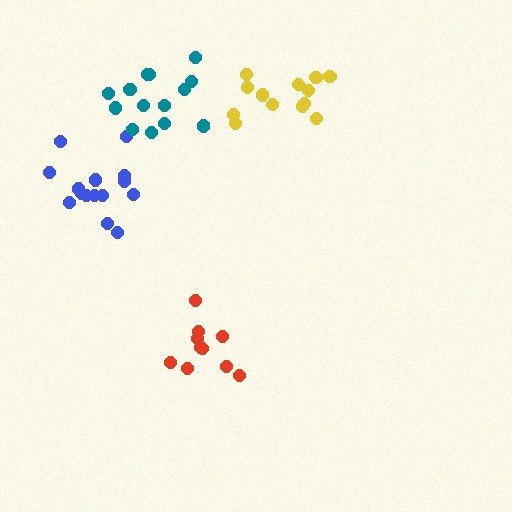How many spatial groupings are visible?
There are 4 spatial groupings.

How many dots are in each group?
Group 1: 15 dots, Group 2: 10 dots, Group 3: 13 dots, Group 4: 14 dots (52 total).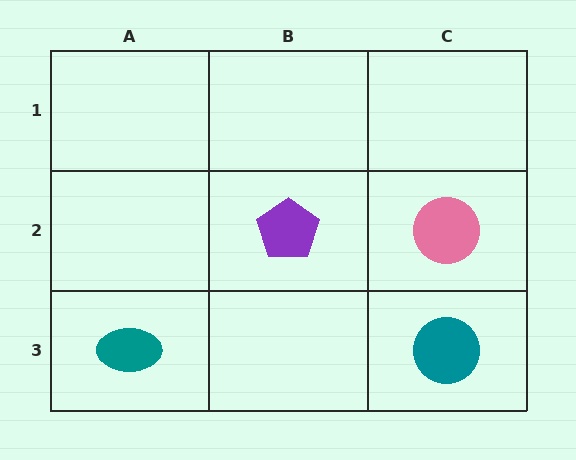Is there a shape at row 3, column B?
No, that cell is empty.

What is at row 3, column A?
A teal ellipse.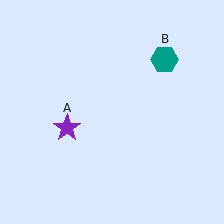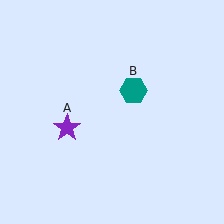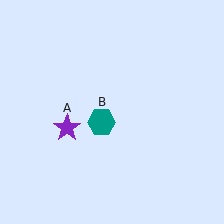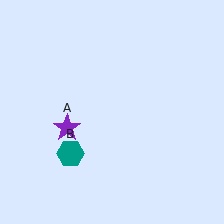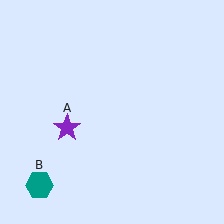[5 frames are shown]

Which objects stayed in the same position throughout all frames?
Purple star (object A) remained stationary.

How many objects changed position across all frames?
1 object changed position: teal hexagon (object B).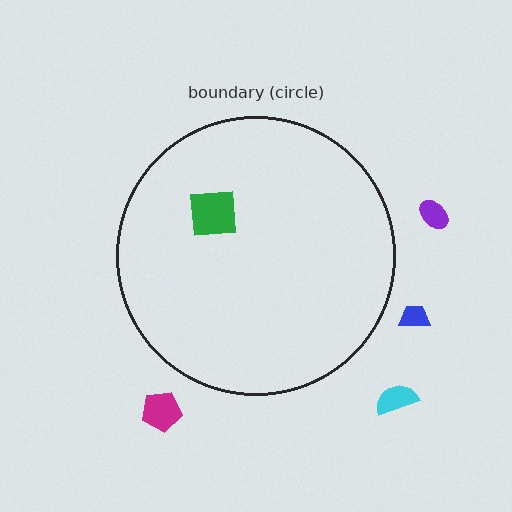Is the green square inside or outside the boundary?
Inside.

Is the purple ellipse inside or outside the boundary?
Outside.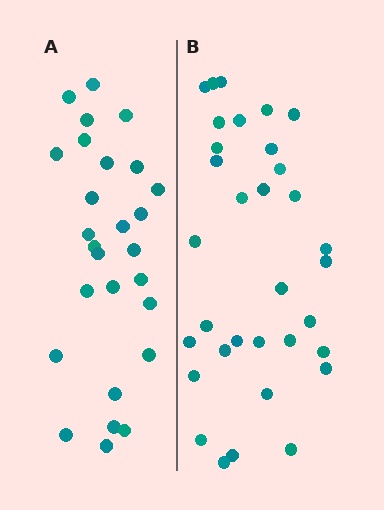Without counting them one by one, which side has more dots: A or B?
Region B (the right region) has more dots.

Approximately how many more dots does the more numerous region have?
Region B has about 6 more dots than region A.